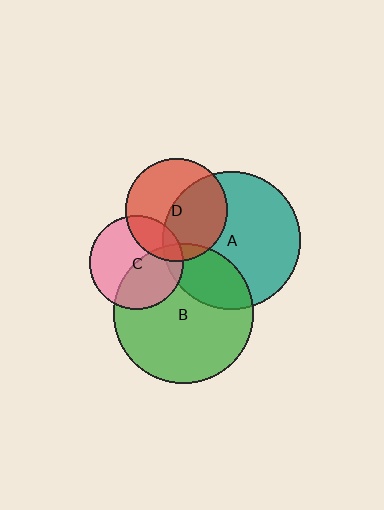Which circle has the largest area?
Circle B (green).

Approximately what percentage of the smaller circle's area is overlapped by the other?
Approximately 25%.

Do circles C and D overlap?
Yes.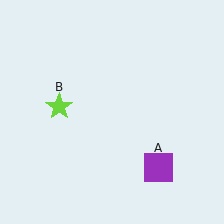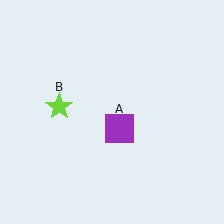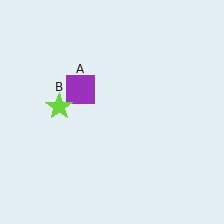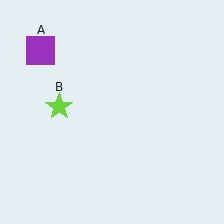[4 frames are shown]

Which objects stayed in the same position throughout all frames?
Lime star (object B) remained stationary.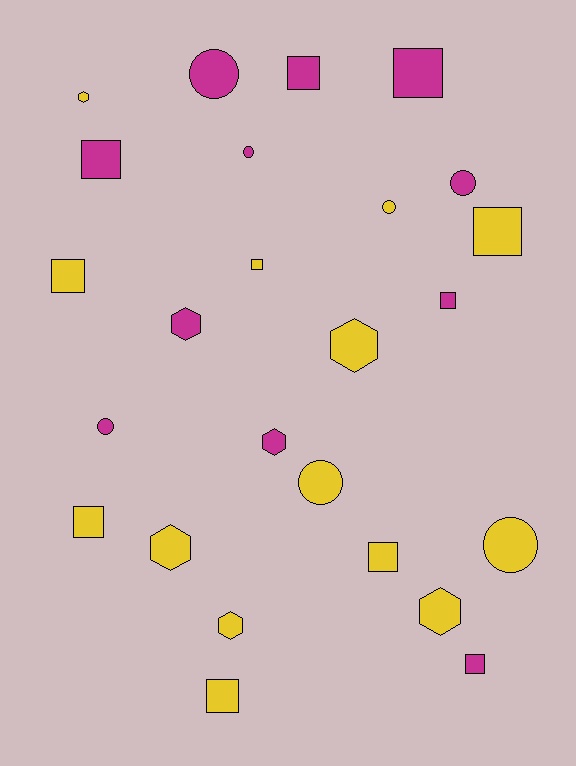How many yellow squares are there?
There are 6 yellow squares.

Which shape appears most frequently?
Square, with 11 objects.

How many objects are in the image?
There are 25 objects.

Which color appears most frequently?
Yellow, with 14 objects.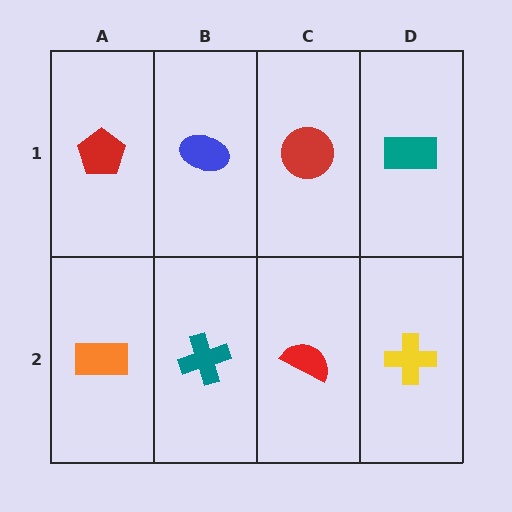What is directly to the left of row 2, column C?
A teal cross.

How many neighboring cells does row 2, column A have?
2.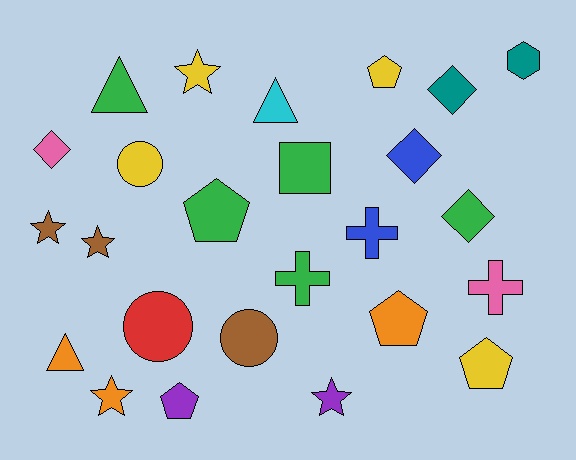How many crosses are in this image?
There are 3 crosses.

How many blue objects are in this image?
There are 2 blue objects.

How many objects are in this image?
There are 25 objects.